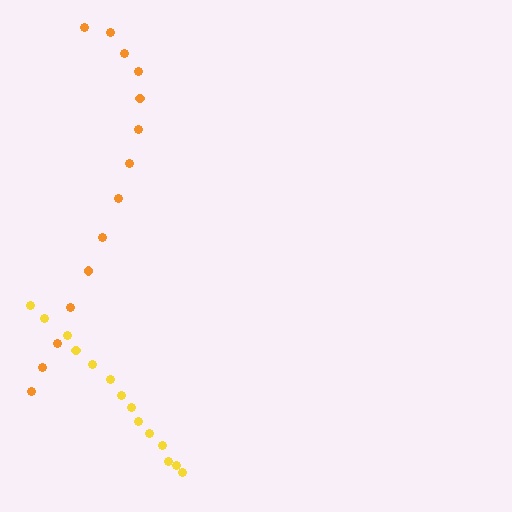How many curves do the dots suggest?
There are 2 distinct paths.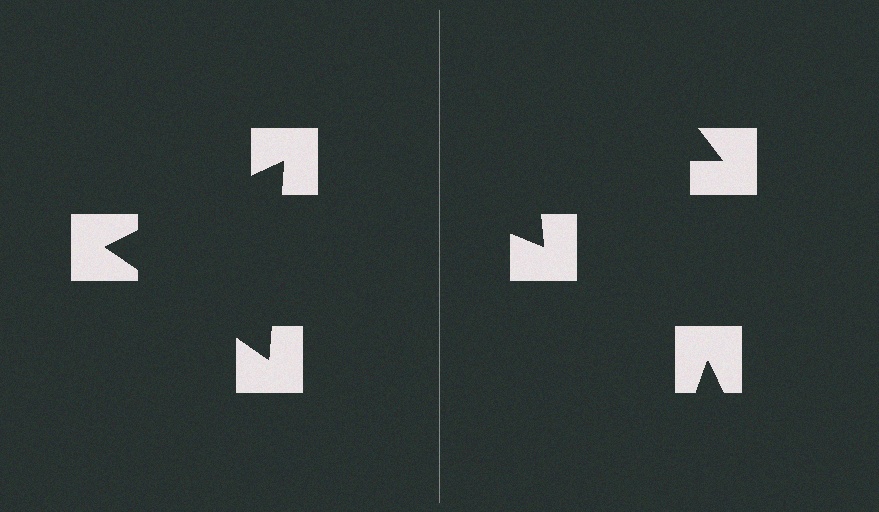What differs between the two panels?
The notched squares are positioned identically on both sides; only the wedge orientations differ. On the left they align to a triangle; on the right they are misaligned.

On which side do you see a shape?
An illusory triangle appears on the left side. On the right side the wedge cuts are rotated, so no coherent shape forms.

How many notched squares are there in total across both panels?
6 — 3 on each side.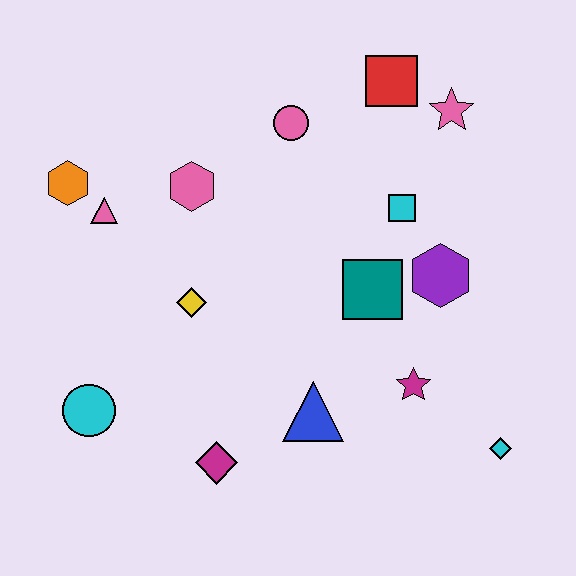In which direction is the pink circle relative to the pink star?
The pink circle is to the left of the pink star.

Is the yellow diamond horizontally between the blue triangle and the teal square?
No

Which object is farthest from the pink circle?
The cyan diamond is farthest from the pink circle.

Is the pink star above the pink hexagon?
Yes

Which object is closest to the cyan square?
The purple hexagon is closest to the cyan square.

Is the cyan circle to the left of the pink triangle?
Yes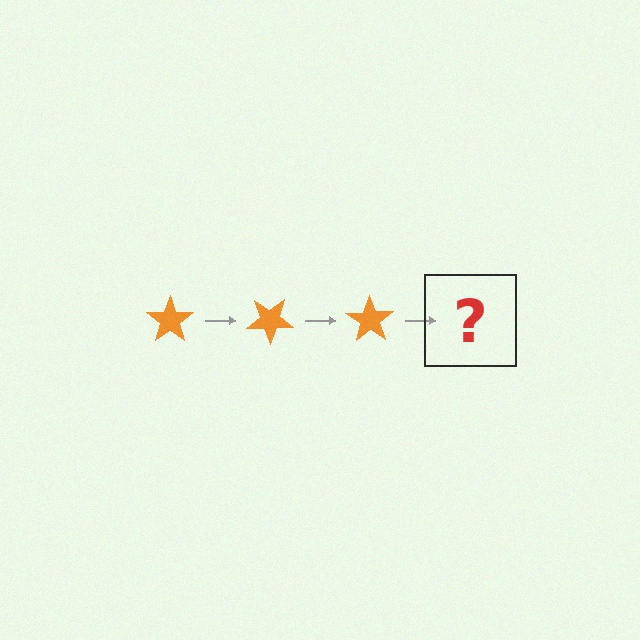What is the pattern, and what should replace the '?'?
The pattern is that the star rotates 35 degrees each step. The '?' should be an orange star rotated 105 degrees.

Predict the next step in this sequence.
The next step is an orange star rotated 105 degrees.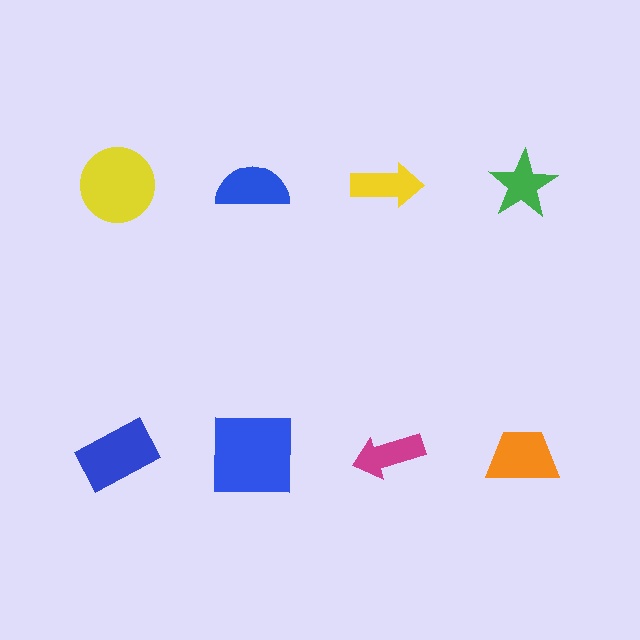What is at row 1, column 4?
A green star.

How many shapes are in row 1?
4 shapes.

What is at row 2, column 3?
A magenta arrow.